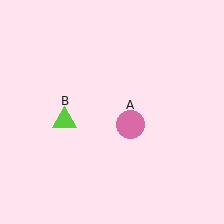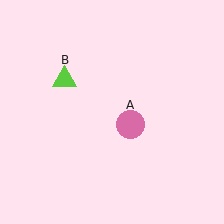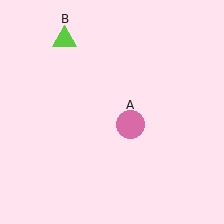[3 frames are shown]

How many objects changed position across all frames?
1 object changed position: lime triangle (object B).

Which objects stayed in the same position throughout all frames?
Pink circle (object A) remained stationary.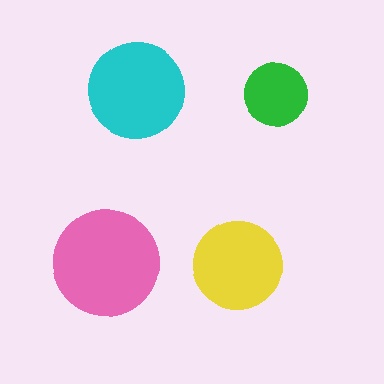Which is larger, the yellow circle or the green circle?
The yellow one.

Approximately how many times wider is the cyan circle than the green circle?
About 1.5 times wider.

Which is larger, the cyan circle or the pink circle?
The pink one.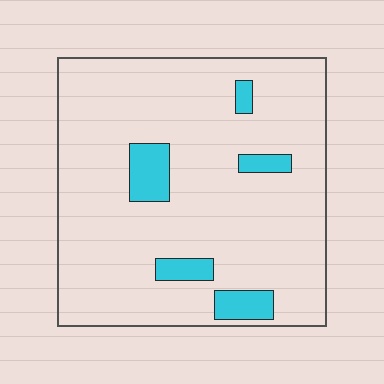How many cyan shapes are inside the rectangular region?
5.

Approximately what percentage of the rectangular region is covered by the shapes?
Approximately 10%.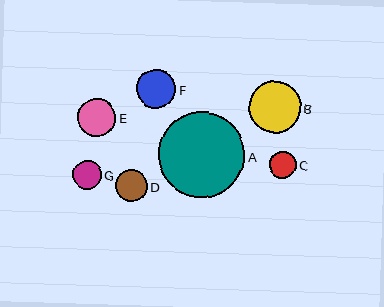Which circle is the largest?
Circle A is the largest with a size of approximately 86 pixels.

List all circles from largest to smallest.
From largest to smallest: A, B, F, E, D, G, C.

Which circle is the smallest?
Circle C is the smallest with a size of approximately 27 pixels.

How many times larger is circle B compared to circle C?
Circle B is approximately 1.9 times the size of circle C.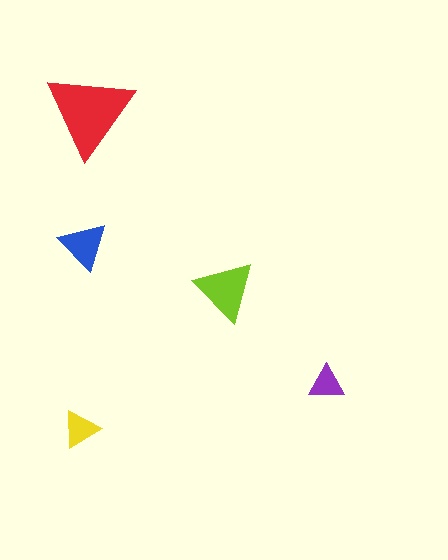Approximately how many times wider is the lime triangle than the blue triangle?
About 1.5 times wider.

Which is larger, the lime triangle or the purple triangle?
The lime one.